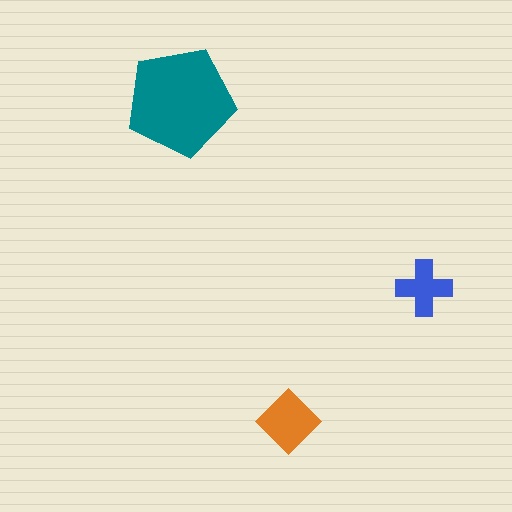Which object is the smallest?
The blue cross.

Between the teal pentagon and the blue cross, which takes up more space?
The teal pentagon.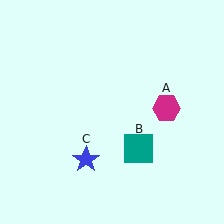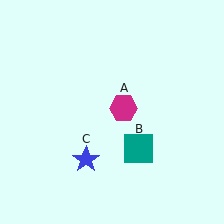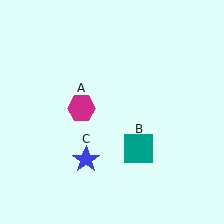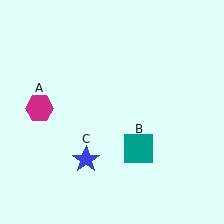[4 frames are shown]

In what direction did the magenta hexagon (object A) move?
The magenta hexagon (object A) moved left.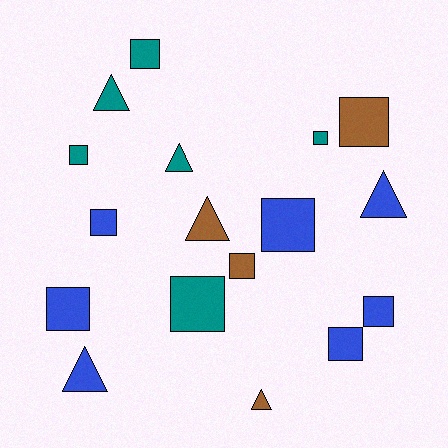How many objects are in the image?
There are 17 objects.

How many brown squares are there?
There are 2 brown squares.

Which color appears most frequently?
Blue, with 7 objects.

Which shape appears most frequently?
Square, with 11 objects.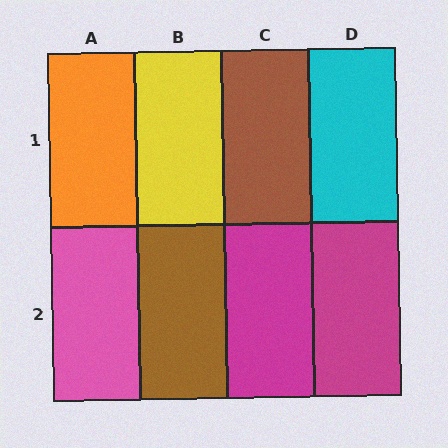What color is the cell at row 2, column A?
Pink.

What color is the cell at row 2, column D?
Magenta.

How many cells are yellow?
1 cell is yellow.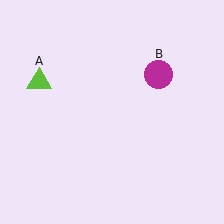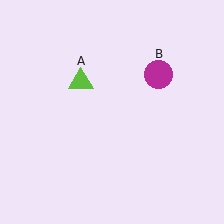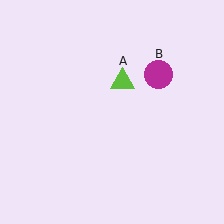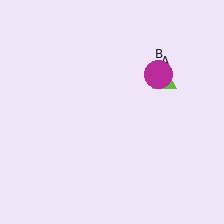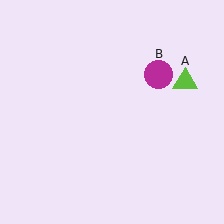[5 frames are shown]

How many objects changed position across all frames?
1 object changed position: lime triangle (object A).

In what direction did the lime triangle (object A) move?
The lime triangle (object A) moved right.